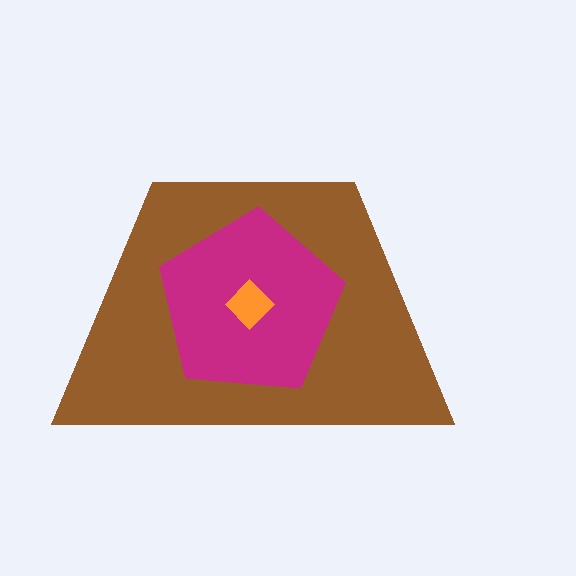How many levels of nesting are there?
3.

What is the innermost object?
The orange diamond.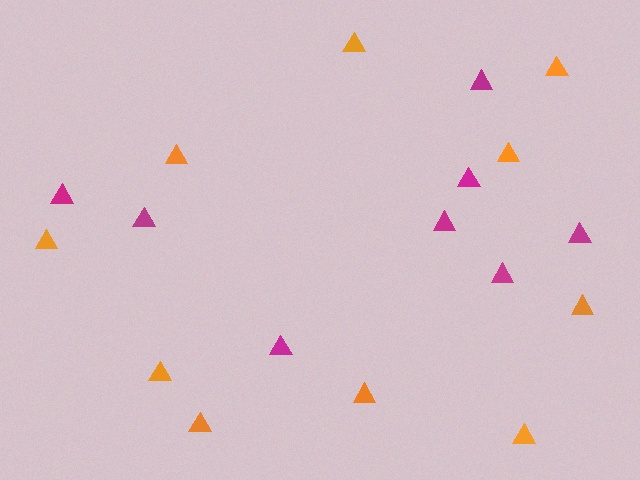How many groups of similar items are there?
There are 2 groups: one group of orange triangles (10) and one group of magenta triangles (8).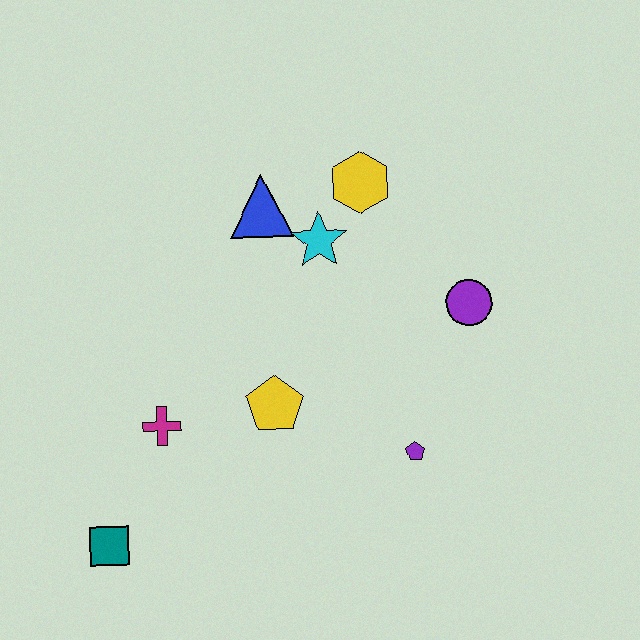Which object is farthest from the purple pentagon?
The teal square is farthest from the purple pentagon.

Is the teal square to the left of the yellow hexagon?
Yes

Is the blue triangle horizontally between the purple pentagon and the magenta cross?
Yes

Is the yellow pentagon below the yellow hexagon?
Yes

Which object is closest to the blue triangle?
The cyan star is closest to the blue triangle.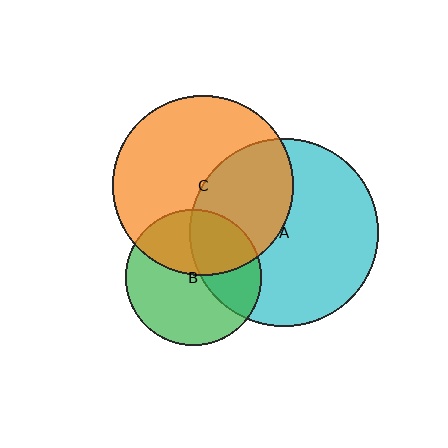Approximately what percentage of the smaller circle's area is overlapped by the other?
Approximately 40%.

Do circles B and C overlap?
Yes.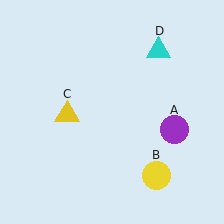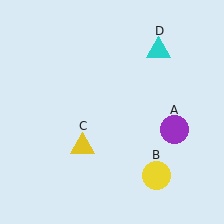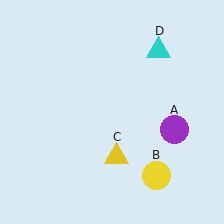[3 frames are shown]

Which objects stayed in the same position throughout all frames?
Purple circle (object A) and yellow circle (object B) and cyan triangle (object D) remained stationary.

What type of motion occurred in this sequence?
The yellow triangle (object C) rotated counterclockwise around the center of the scene.